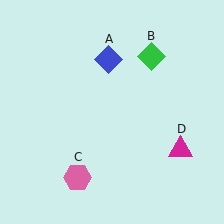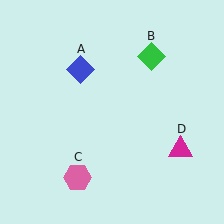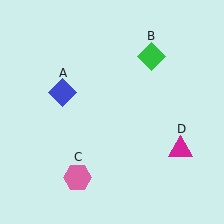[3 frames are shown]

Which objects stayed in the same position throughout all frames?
Green diamond (object B) and pink hexagon (object C) and magenta triangle (object D) remained stationary.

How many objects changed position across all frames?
1 object changed position: blue diamond (object A).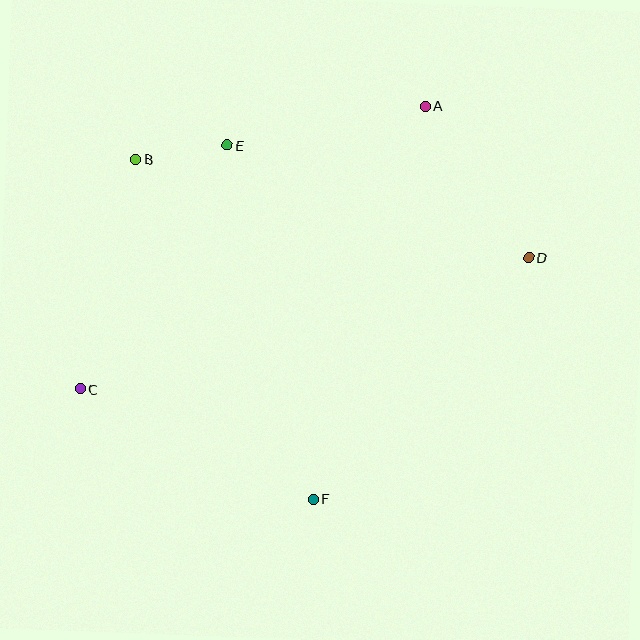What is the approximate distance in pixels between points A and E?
The distance between A and E is approximately 202 pixels.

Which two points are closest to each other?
Points B and E are closest to each other.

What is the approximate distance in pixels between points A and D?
The distance between A and D is approximately 184 pixels.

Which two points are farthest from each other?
Points C and D are farthest from each other.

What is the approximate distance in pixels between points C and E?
The distance between C and E is approximately 285 pixels.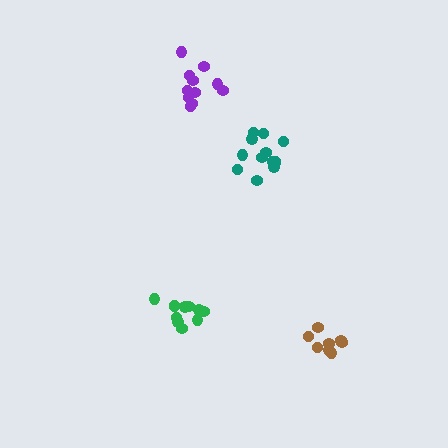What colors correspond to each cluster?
The clusters are colored: brown, teal, purple, green.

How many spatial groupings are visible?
There are 4 spatial groupings.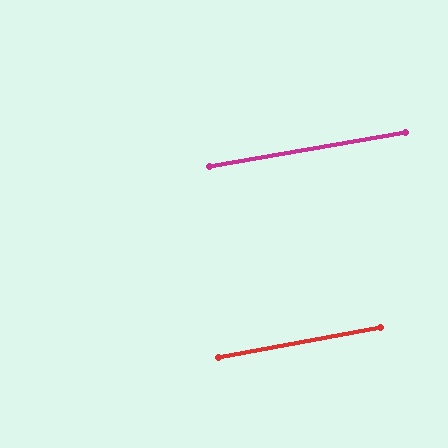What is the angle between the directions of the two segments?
Approximately 1 degree.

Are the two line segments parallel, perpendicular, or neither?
Parallel — their directions differ by only 0.8°.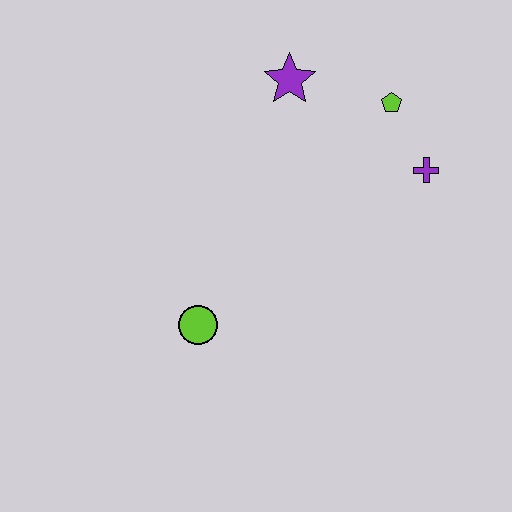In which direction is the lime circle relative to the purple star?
The lime circle is below the purple star.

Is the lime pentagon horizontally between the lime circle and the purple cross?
Yes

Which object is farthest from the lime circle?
The lime pentagon is farthest from the lime circle.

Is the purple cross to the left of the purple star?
No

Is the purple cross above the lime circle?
Yes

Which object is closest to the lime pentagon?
The purple cross is closest to the lime pentagon.